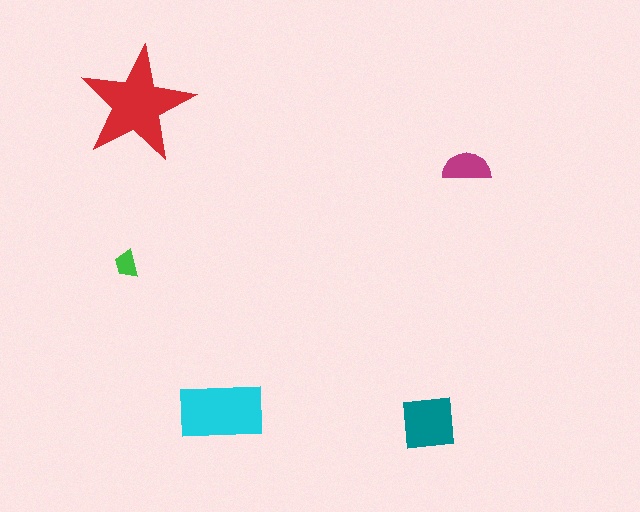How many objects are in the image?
There are 5 objects in the image.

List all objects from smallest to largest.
The green trapezoid, the magenta semicircle, the teal square, the cyan rectangle, the red star.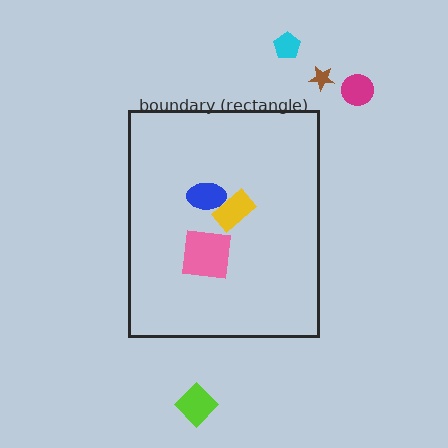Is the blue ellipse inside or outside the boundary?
Inside.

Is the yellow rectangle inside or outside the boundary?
Inside.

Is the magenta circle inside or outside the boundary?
Outside.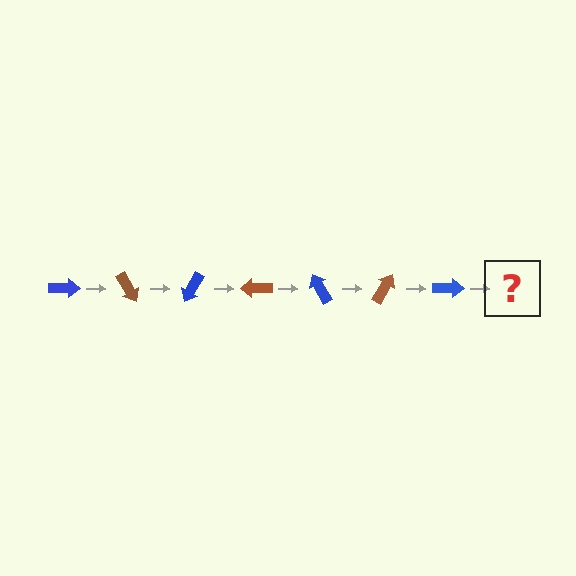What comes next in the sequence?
The next element should be a brown arrow, rotated 420 degrees from the start.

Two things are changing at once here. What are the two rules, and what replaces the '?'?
The two rules are that it rotates 60 degrees each step and the color cycles through blue and brown. The '?' should be a brown arrow, rotated 420 degrees from the start.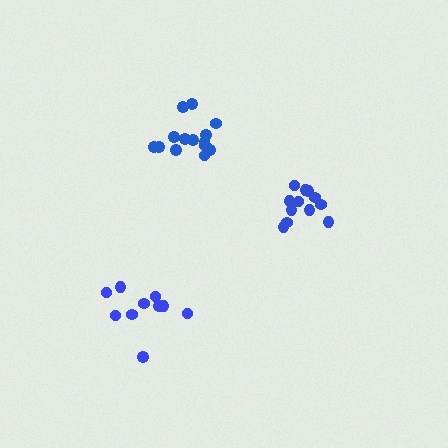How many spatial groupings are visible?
There are 3 spatial groupings.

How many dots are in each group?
Group 1: 12 dots, Group 2: 14 dots, Group 3: 10 dots (36 total).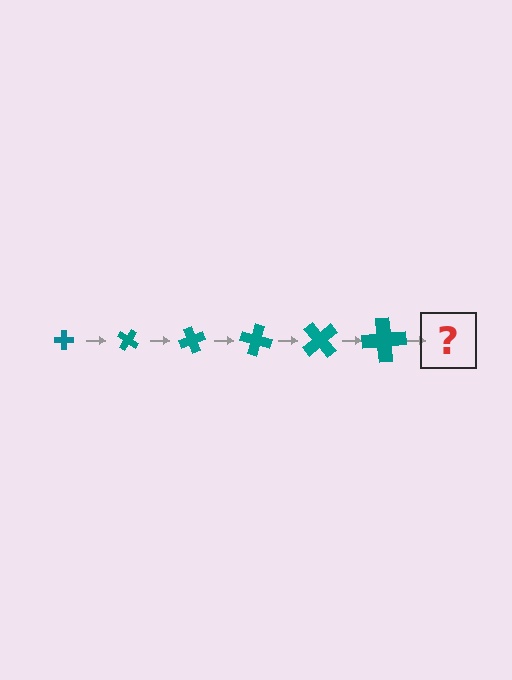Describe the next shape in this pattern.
It should be a cross, larger than the previous one and rotated 210 degrees from the start.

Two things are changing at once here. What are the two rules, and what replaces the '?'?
The two rules are that the cross grows larger each step and it rotates 35 degrees each step. The '?' should be a cross, larger than the previous one and rotated 210 degrees from the start.